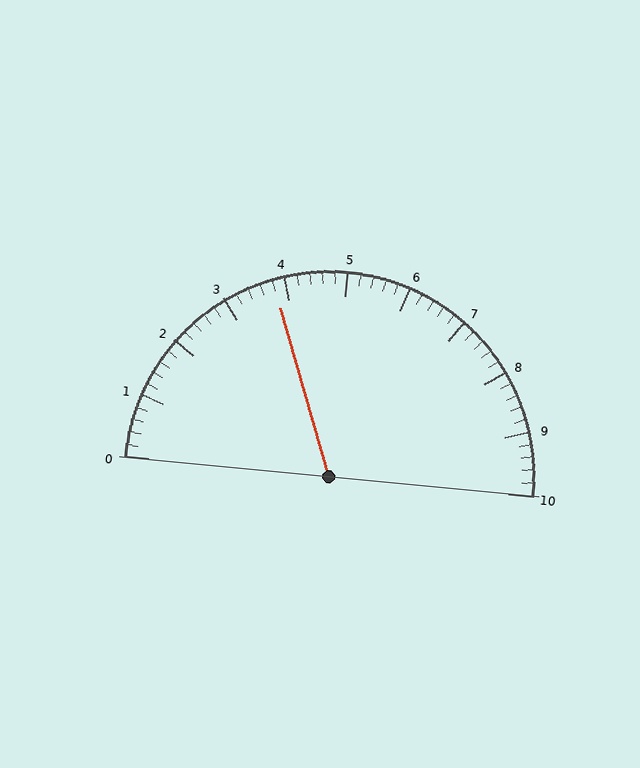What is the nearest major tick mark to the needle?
The nearest major tick mark is 4.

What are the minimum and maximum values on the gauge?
The gauge ranges from 0 to 10.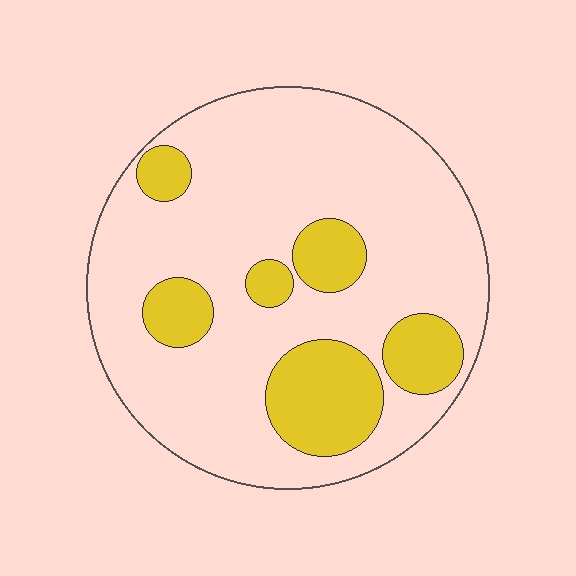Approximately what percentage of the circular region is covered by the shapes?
Approximately 25%.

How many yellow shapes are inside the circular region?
6.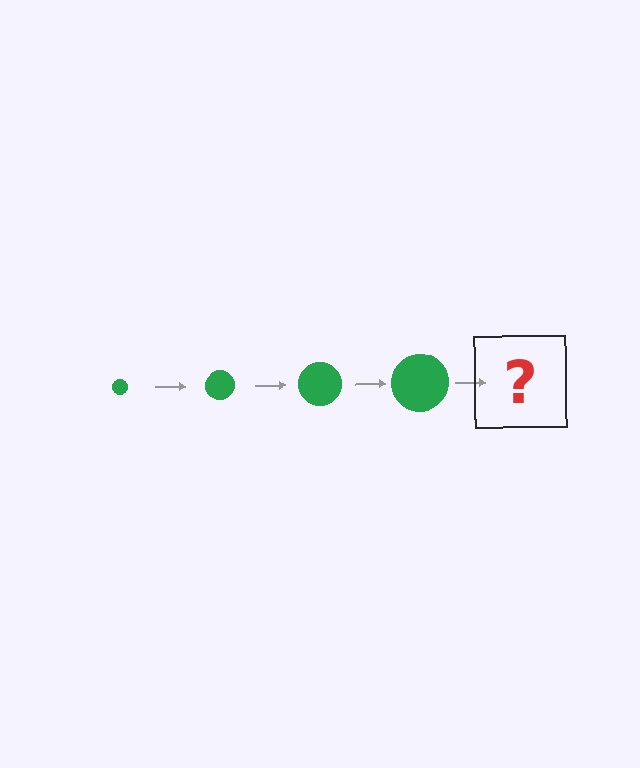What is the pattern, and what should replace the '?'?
The pattern is that the circle gets progressively larger each step. The '?' should be a green circle, larger than the previous one.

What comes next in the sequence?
The next element should be a green circle, larger than the previous one.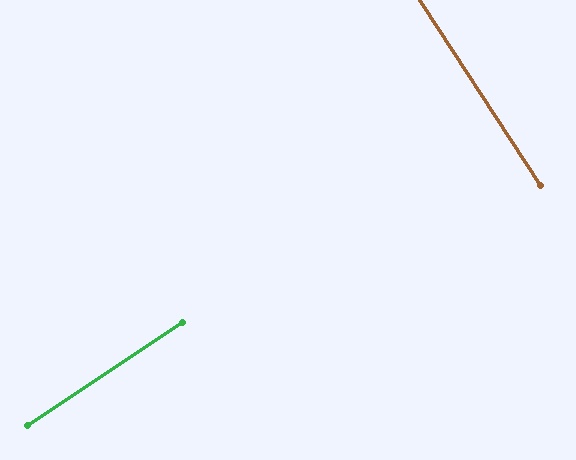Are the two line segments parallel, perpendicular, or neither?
Perpendicular — they meet at approximately 89°.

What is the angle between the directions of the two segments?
Approximately 89 degrees.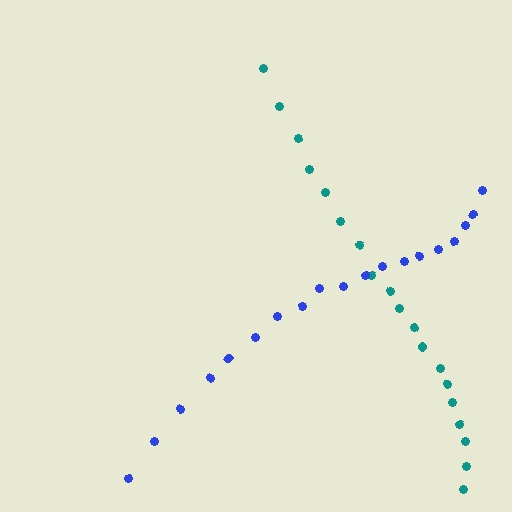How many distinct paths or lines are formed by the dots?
There are 2 distinct paths.